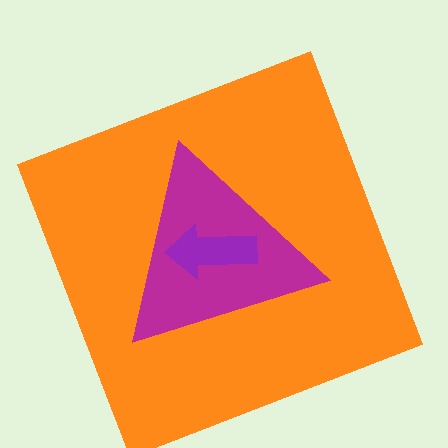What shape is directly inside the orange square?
The magenta triangle.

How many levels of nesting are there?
3.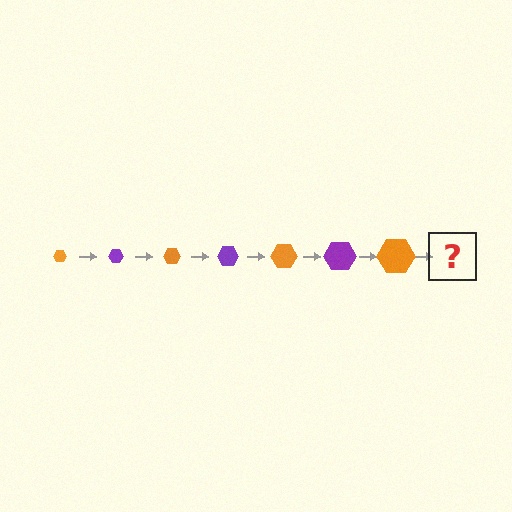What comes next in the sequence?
The next element should be a purple hexagon, larger than the previous one.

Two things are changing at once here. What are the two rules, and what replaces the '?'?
The two rules are that the hexagon grows larger each step and the color cycles through orange and purple. The '?' should be a purple hexagon, larger than the previous one.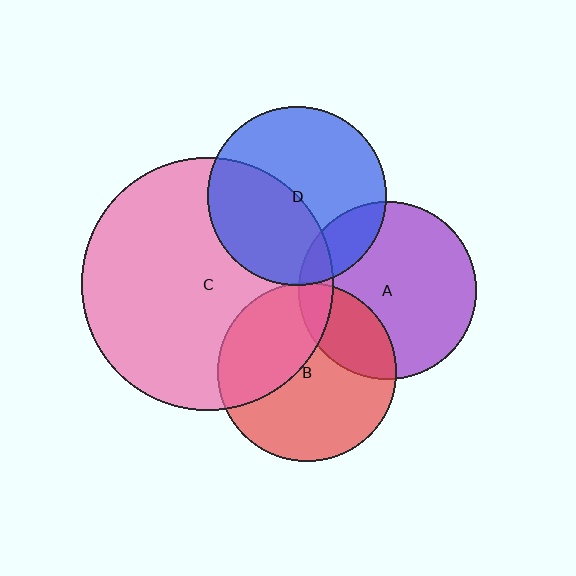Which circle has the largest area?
Circle C (pink).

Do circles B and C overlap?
Yes.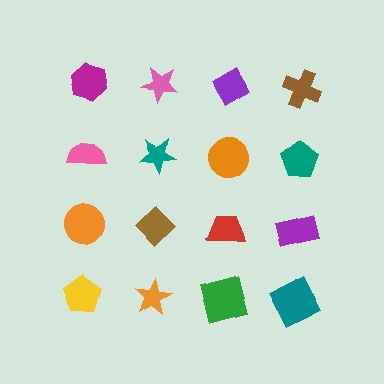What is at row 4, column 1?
A yellow pentagon.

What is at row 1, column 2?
A pink star.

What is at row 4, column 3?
A green square.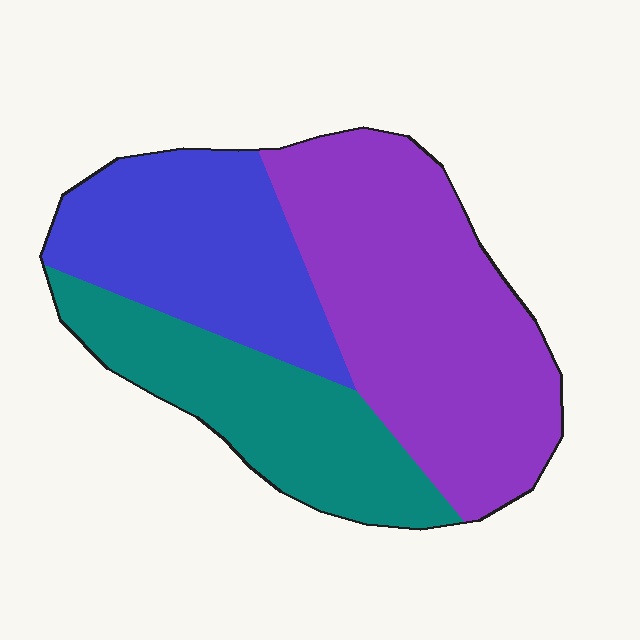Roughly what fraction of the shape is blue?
Blue covers roughly 30% of the shape.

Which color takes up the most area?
Purple, at roughly 45%.